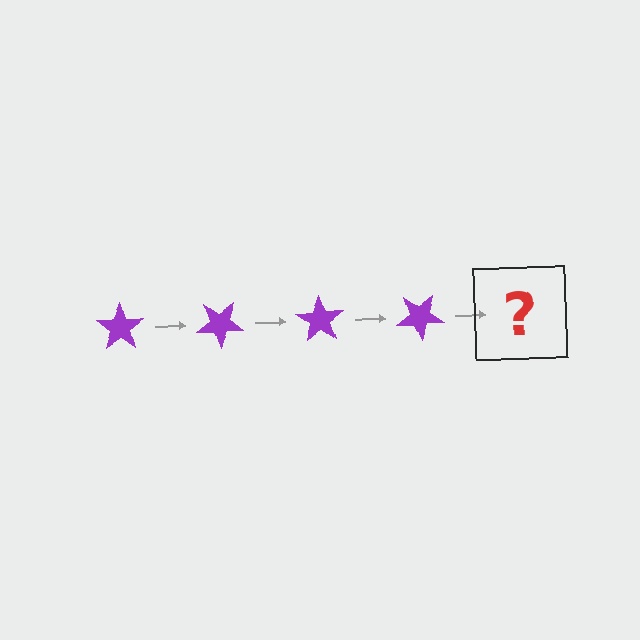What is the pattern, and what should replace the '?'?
The pattern is that the star rotates 35 degrees each step. The '?' should be a purple star rotated 140 degrees.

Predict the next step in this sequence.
The next step is a purple star rotated 140 degrees.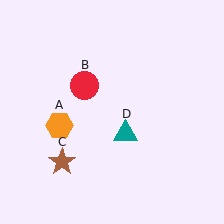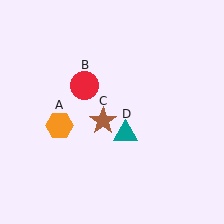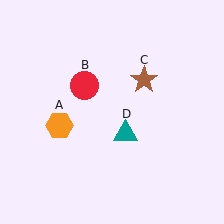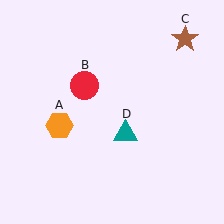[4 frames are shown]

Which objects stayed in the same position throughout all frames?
Orange hexagon (object A) and red circle (object B) and teal triangle (object D) remained stationary.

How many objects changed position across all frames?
1 object changed position: brown star (object C).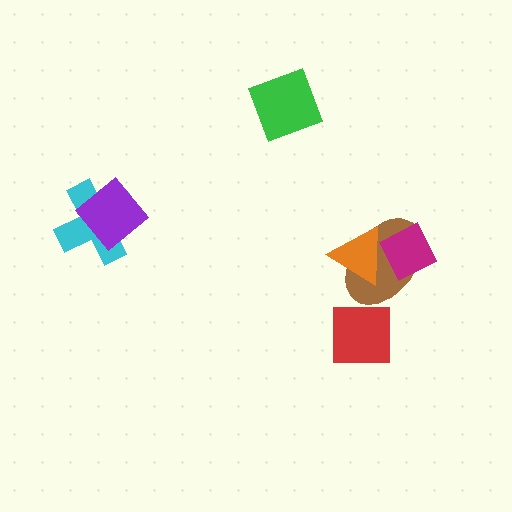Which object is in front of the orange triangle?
The magenta diamond is in front of the orange triangle.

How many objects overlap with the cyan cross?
1 object overlaps with the cyan cross.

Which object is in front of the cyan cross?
The purple diamond is in front of the cyan cross.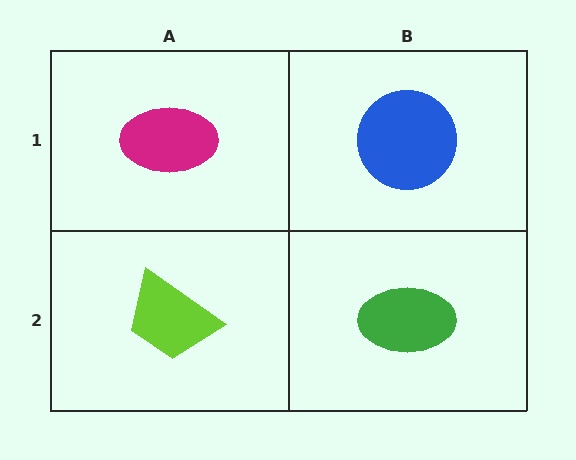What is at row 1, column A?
A magenta ellipse.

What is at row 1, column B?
A blue circle.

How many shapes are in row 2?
2 shapes.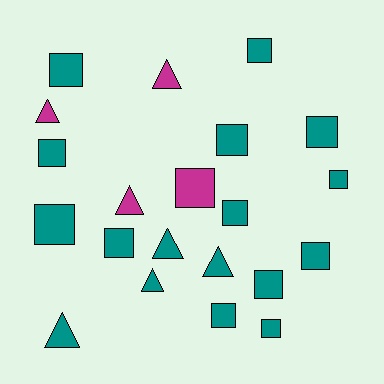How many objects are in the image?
There are 21 objects.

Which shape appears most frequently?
Square, with 14 objects.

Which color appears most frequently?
Teal, with 17 objects.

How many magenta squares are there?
There is 1 magenta square.